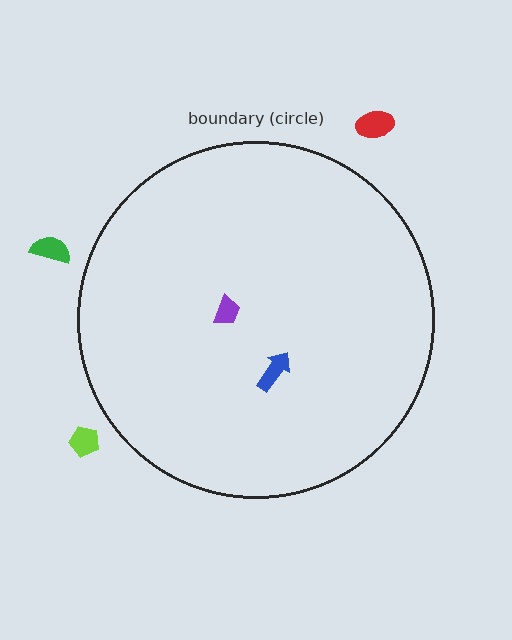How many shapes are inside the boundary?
2 inside, 3 outside.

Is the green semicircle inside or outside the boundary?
Outside.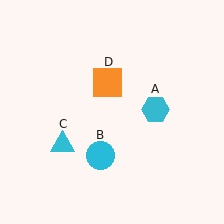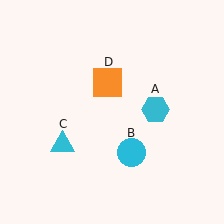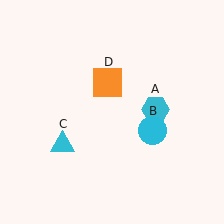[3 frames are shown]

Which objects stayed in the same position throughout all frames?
Cyan hexagon (object A) and cyan triangle (object C) and orange square (object D) remained stationary.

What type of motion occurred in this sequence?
The cyan circle (object B) rotated counterclockwise around the center of the scene.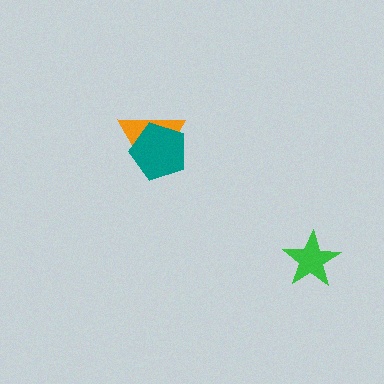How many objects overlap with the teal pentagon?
1 object overlaps with the teal pentagon.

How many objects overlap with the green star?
0 objects overlap with the green star.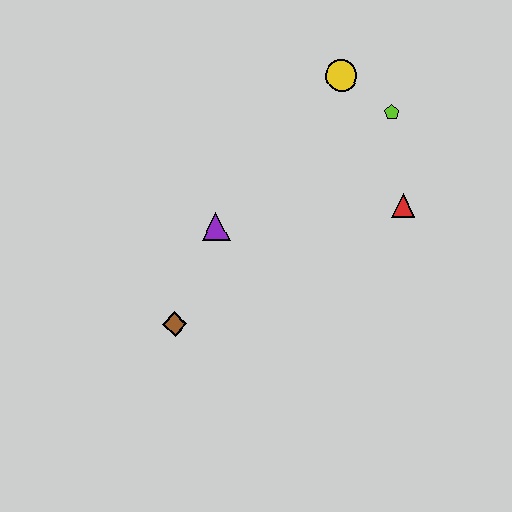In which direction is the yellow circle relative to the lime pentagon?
The yellow circle is to the left of the lime pentagon.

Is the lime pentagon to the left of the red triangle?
Yes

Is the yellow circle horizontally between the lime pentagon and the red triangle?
No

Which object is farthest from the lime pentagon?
The brown diamond is farthest from the lime pentagon.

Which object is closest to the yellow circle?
The lime pentagon is closest to the yellow circle.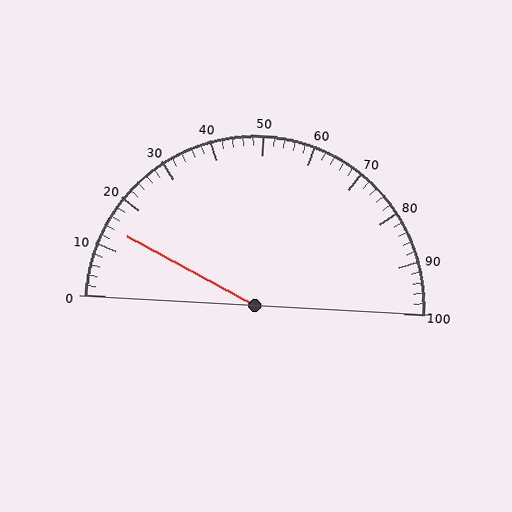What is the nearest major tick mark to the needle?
The nearest major tick mark is 10.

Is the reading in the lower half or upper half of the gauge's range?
The reading is in the lower half of the range (0 to 100).